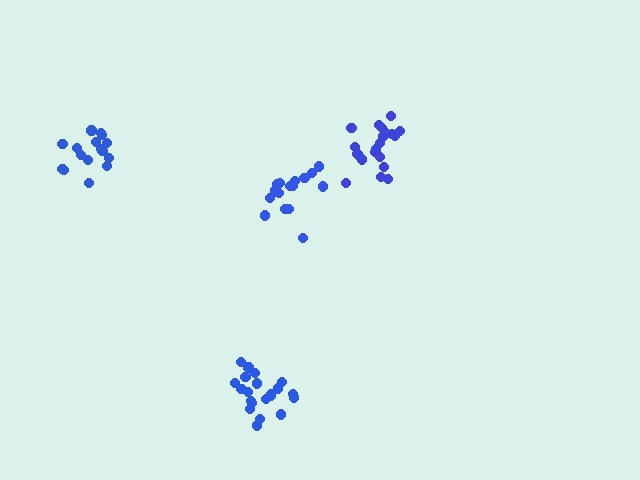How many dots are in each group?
Group 1: 21 dots, Group 2: 16 dots, Group 3: 17 dots, Group 4: 21 dots (75 total).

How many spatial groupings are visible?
There are 4 spatial groupings.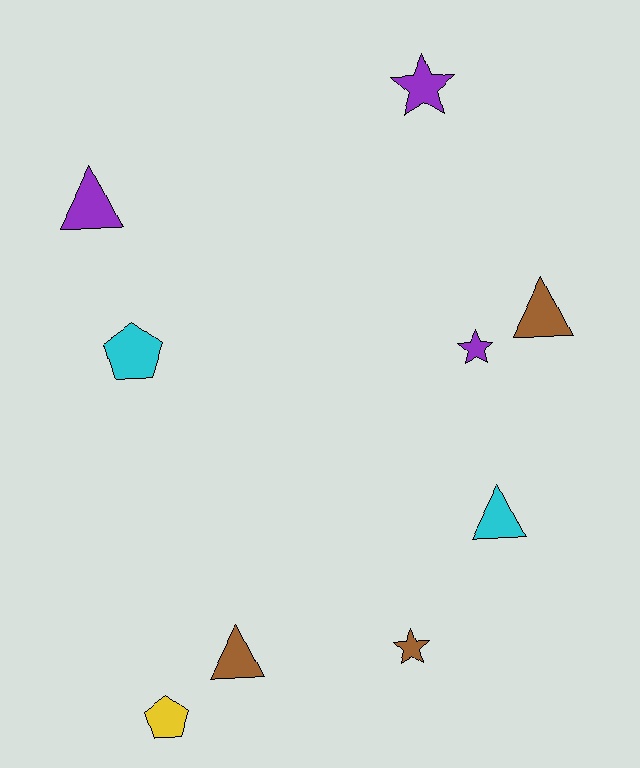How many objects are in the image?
There are 9 objects.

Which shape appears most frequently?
Triangle, with 4 objects.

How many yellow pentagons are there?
There is 1 yellow pentagon.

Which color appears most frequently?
Purple, with 3 objects.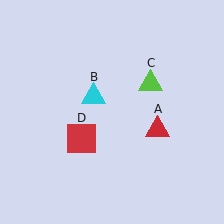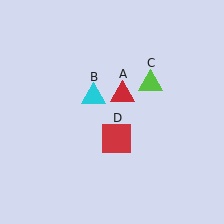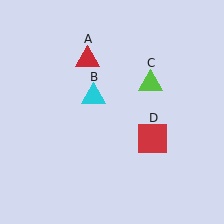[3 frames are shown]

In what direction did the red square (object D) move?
The red square (object D) moved right.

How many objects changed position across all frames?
2 objects changed position: red triangle (object A), red square (object D).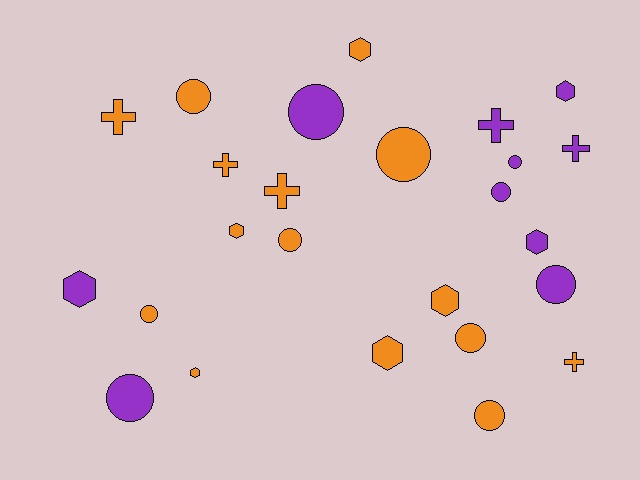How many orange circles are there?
There are 6 orange circles.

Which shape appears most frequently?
Circle, with 11 objects.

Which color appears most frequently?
Orange, with 15 objects.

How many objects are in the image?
There are 25 objects.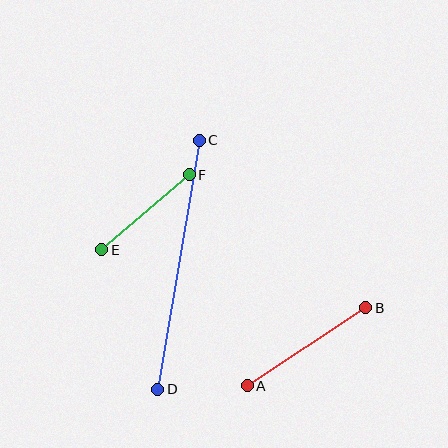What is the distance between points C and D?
The distance is approximately 252 pixels.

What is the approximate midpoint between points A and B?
The midpoint is at approximately (306, 347) pixels.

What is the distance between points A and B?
The distance is approximately 141 pixels.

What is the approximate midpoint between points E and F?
The midpoint is at approximately (145, 212) pixels.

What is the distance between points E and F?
The distance is approximately 115 pixels.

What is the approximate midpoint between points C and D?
The midpoint is at approximately (179, 265) pixels.